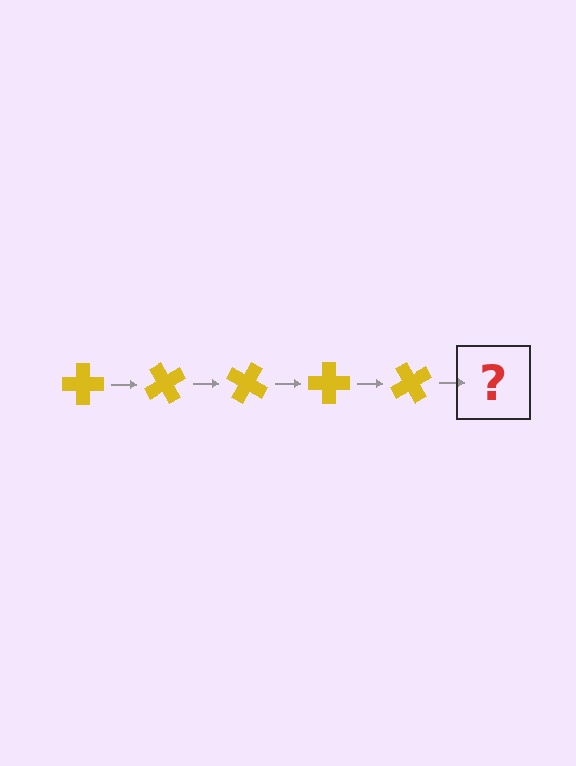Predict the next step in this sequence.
The next step is a yellow cross rotated 300 degrees.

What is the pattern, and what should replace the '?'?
The pattern is that the cross rotates 60 degrees each step. The '?' should be a yellow cross rotated 300 degrees.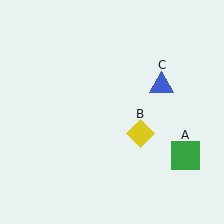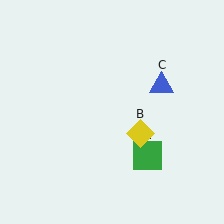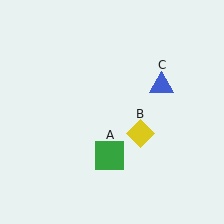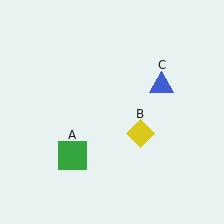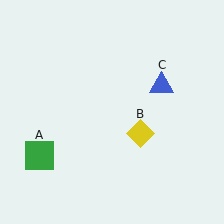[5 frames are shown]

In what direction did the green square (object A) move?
The green square (object A) moved left.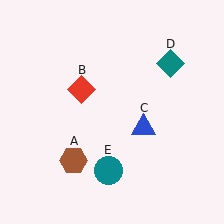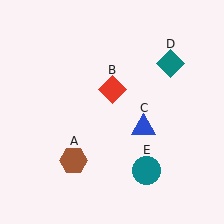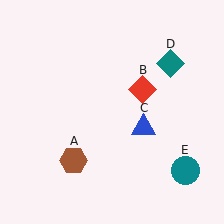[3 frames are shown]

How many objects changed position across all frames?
2 objects changed position: red diamond (object B), teal circle (object E).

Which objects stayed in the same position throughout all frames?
Brown hexagon (object A) and blue triangle (object C) and teal diamond (object D) remained stationary.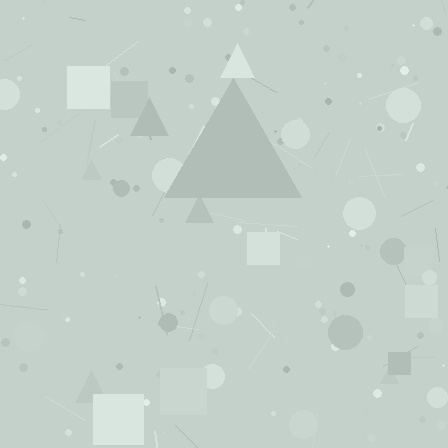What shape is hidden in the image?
A triangle is hidden in the image.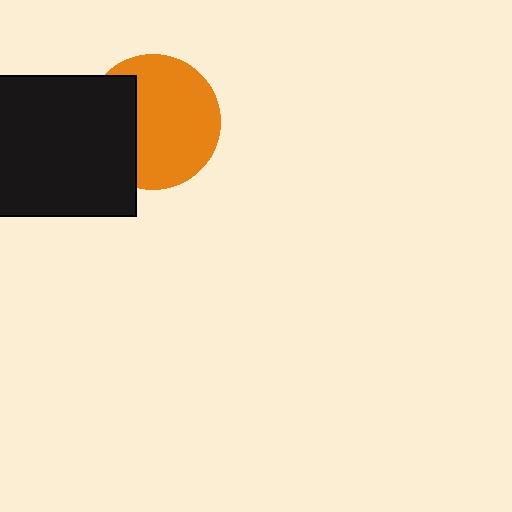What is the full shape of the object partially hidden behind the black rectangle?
The partially hidden object is an orange circle.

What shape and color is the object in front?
The object in front is a black rectangle.